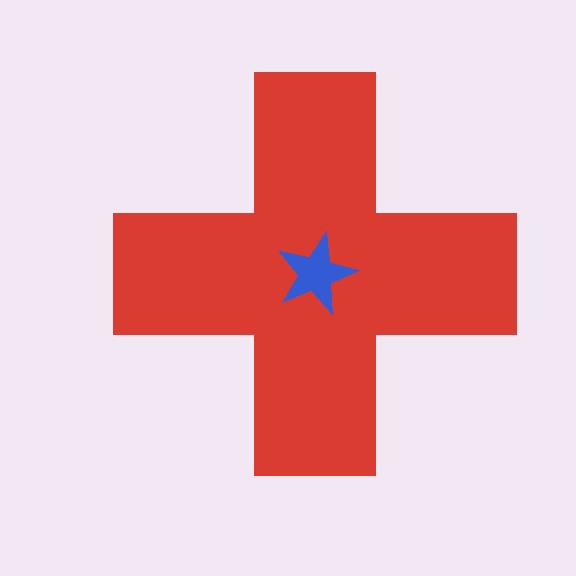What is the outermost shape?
The red cross.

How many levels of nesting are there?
2.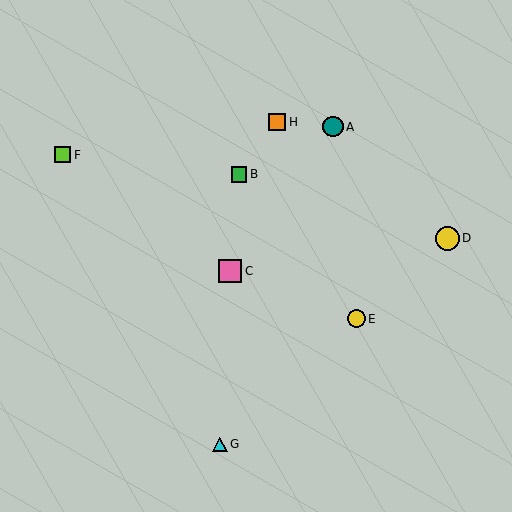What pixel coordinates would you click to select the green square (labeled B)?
Click at (239, 174) to select the green square B.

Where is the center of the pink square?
The center of the pink square is at (230, 271).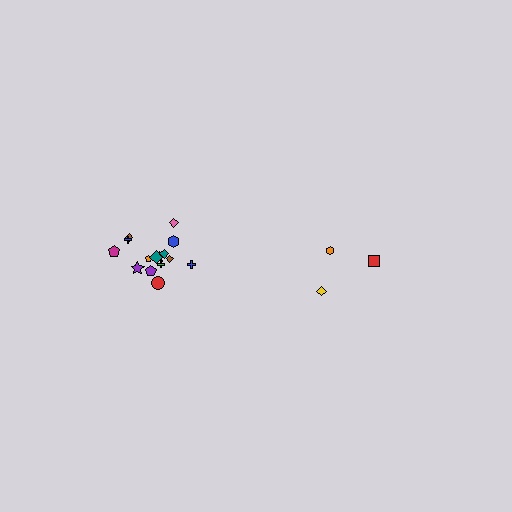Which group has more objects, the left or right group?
The left group.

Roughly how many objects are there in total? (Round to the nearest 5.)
Roughly 20 objects in total.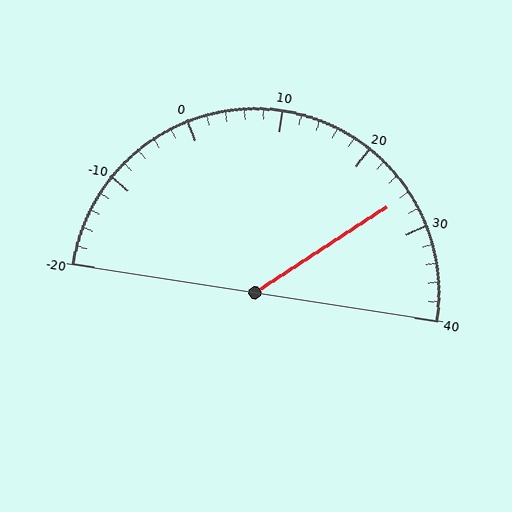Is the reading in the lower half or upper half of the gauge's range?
The reading is in the upper half of the range (-20 to 40).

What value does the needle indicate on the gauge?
The needle indicates approximately 26.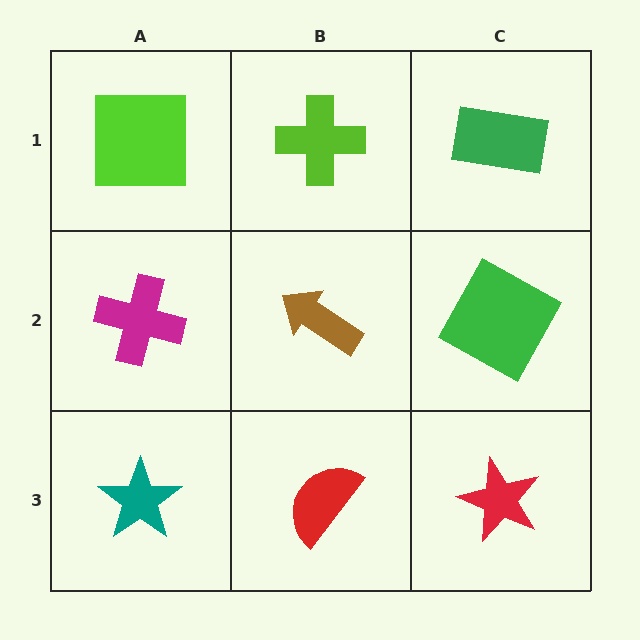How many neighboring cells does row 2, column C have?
3.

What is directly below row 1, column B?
A brown arrow.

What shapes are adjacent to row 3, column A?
A magenta cross (row 2, column A), a red semicircle (row 3, column B).